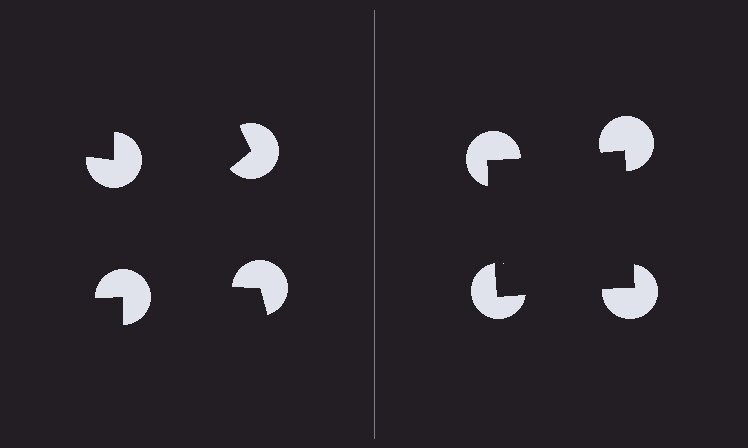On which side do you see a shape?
An illusory square appears on the right side. On the left side the wedge cuts are rotated, so no coherent shape forms.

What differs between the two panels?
The pac-man discs are positioned identically on both sides; only the wedge orientations differ. On the right they align to a square; on the left they are misaligned.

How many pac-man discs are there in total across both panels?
8 — 4 on each side.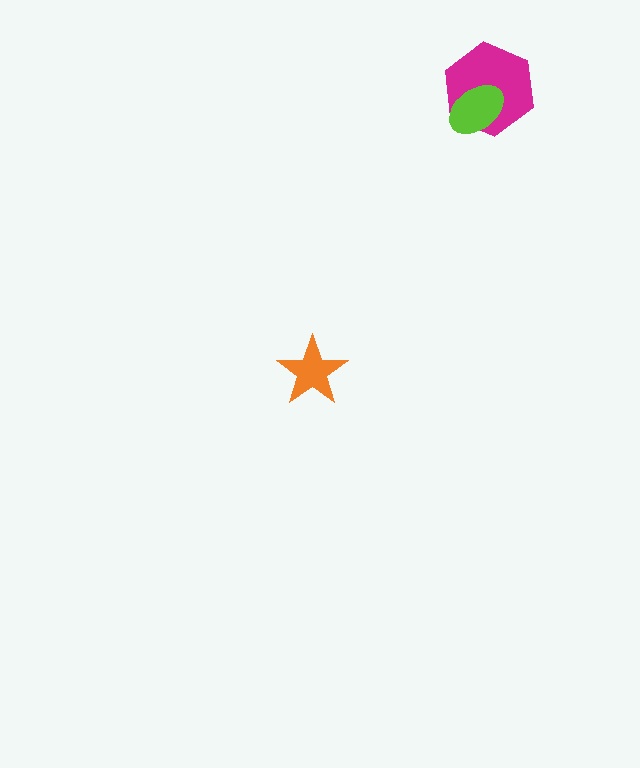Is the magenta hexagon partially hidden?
Yes, it is partially covered by another shape.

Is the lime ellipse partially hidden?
No, no other shape covers it.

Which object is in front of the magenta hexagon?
The lime ellipse is in front of the magenta hexagon.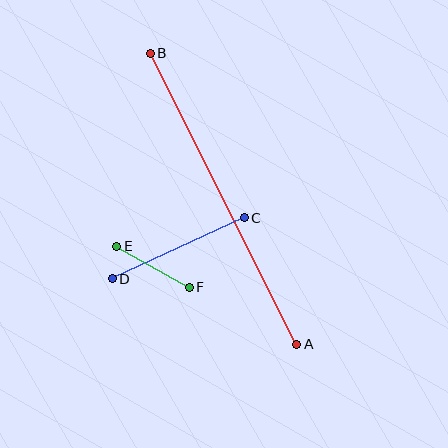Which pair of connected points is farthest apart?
Points A and B are farthest apart.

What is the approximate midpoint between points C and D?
The midpoint is at approximately (178, 248) pixels.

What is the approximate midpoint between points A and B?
The midpoint is at approximately (223, 199) pixels.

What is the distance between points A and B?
The distance is approximately 326 pixels.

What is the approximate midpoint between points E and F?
The midpoint is at approximately (153, 267) pixels.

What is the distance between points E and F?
The distance is approximately 83 pixels.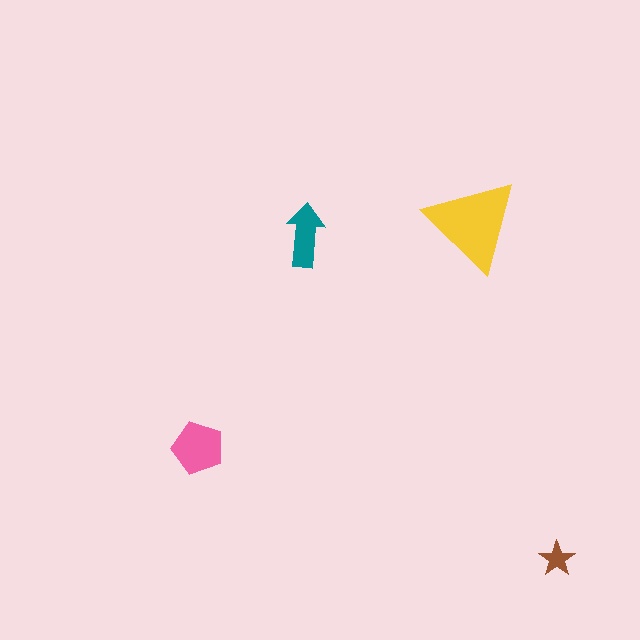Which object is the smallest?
The brown star.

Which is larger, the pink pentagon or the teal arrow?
The pink pentagon.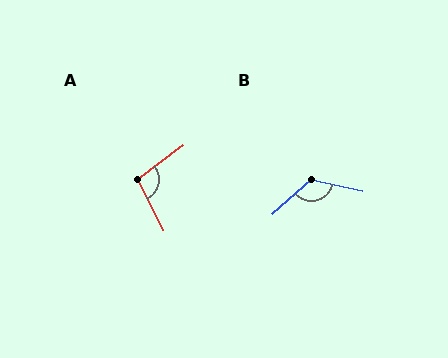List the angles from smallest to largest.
A (100°), B (126°).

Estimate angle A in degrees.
Approximately 100 degrees.